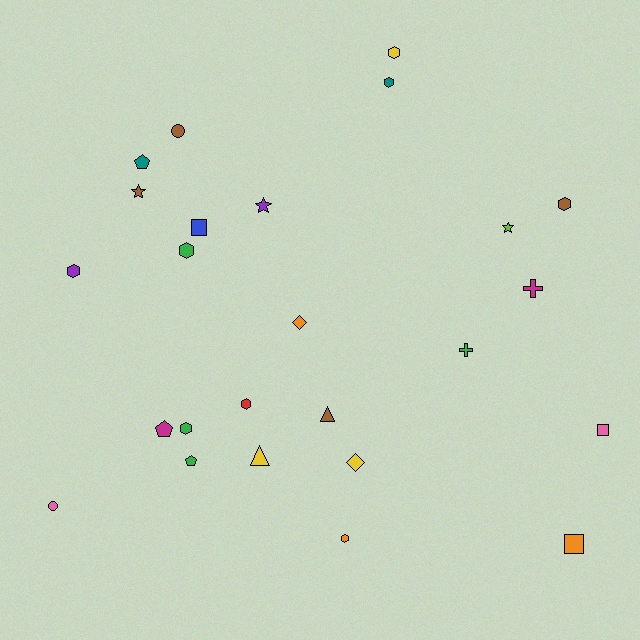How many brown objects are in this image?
There are 4 brown objects.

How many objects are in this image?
There are 25 objects.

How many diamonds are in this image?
There are 2 diamonds.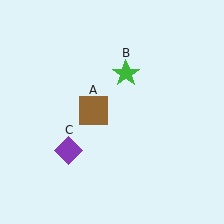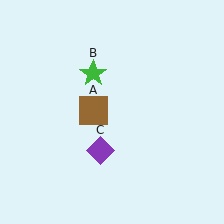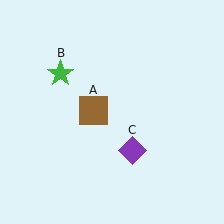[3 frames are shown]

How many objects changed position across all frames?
2 objects changed position: green star (object B), purple diamond (object C).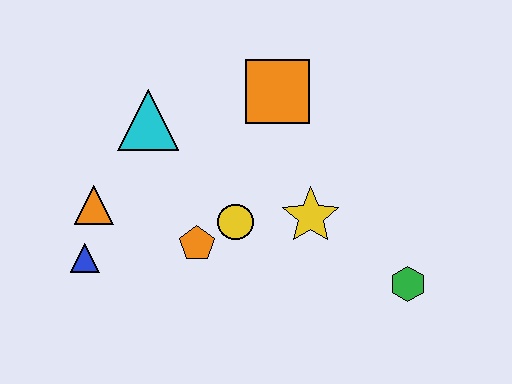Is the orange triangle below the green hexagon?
No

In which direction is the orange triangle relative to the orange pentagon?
The orange triangle is to the left of the orange pentagon.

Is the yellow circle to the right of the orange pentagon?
Yes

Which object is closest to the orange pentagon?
The yellow circle is closest to the orange pentagon.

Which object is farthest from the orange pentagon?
The green hexagon is farthest from the orange pentagon.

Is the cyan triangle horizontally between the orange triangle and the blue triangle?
No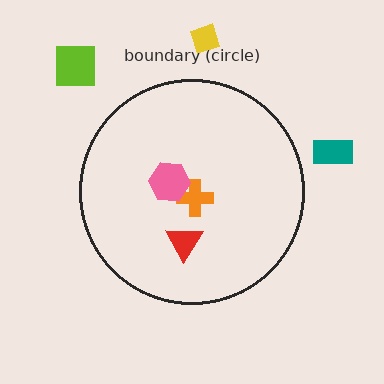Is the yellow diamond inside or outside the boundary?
Outside.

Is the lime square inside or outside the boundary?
Outside.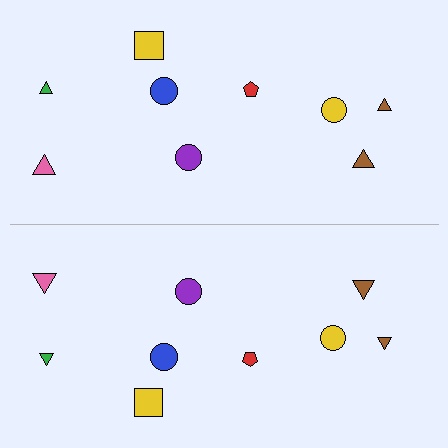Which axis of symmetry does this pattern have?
The pattern has a horizontal axis of symmetry running through the center of the image.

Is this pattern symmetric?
Yes, this pattern has bilateral (reflection) symmetry.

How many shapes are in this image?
There are 18 shapes in this image.